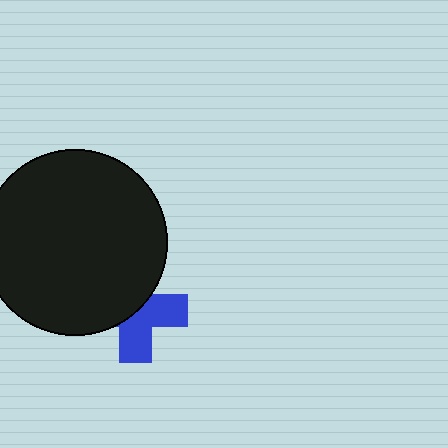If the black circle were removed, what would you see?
You would see the complete blue cross.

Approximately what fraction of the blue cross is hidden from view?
Roughly 51% of the blue cross is hidden behind the black circle.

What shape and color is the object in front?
The object in front is a black circle.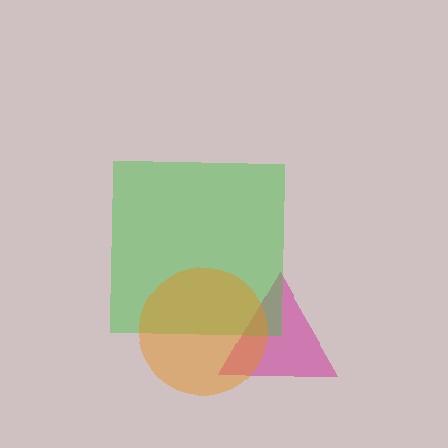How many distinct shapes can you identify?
There are 3 distinct shapes: a magenta triangle, a green square, an orange circle.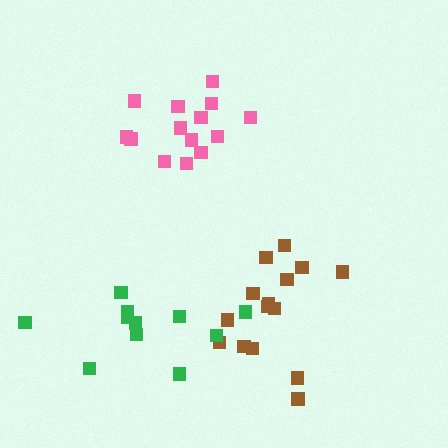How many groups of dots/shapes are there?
There are 3 groups.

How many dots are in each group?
Group 1: 15 dots, Group 2: 14 dots, Group 3: 11 dots (40 total).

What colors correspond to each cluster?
The clusters are colored: brown, pink, green.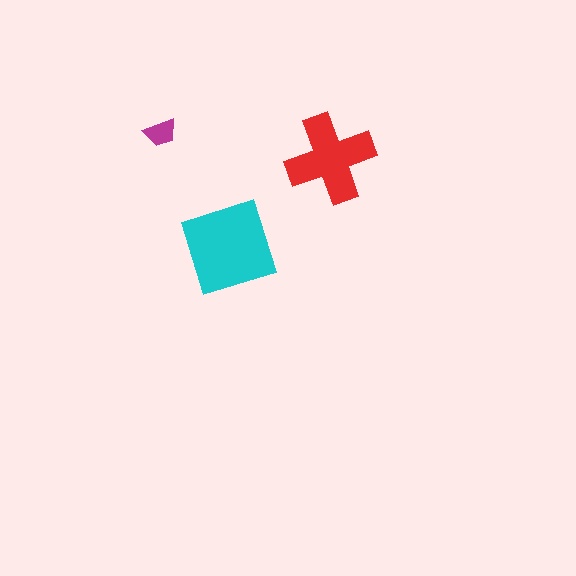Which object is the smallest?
The magenta trapezoid.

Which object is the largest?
The cyan diamond.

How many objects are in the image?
There are 3 objects in the image.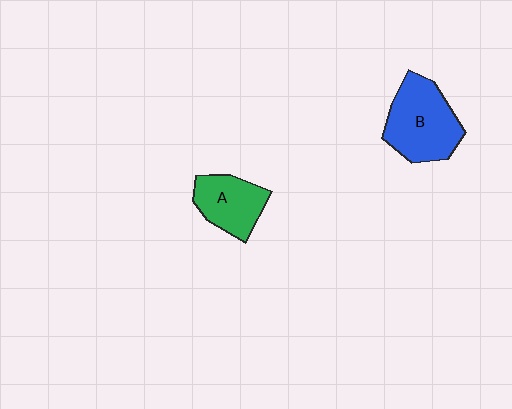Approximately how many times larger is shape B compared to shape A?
Approximately 1.4 times.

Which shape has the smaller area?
Shape A (green).